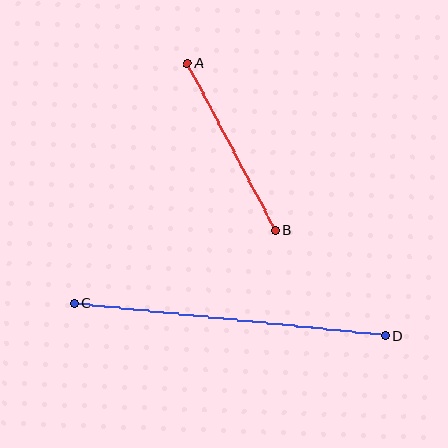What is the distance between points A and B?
The distance is approximately 189 pixels.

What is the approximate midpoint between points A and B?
The midpoint is at approximately (231, 147) pixels.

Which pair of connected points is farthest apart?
Points C and D are farthest apart.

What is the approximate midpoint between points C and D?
The midpoint is at approximately (230, 319) pixels.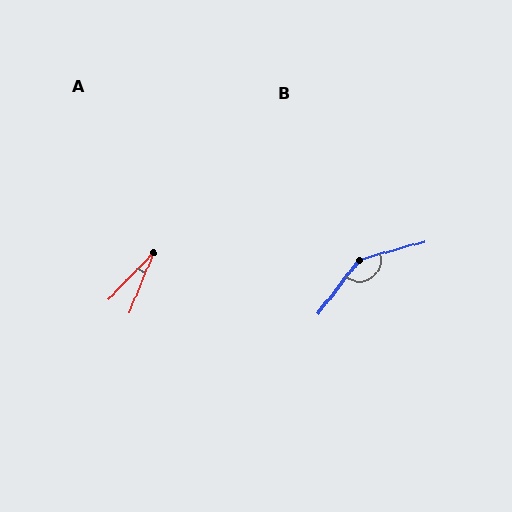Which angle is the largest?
B, at approximately 143 degrees.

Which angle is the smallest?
A, at approximately 21 degrees.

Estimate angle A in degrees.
Approximately 21 degrees.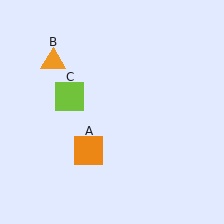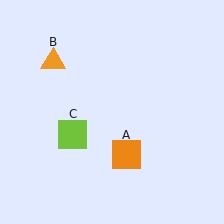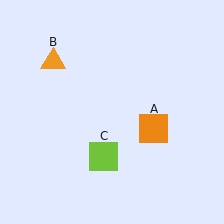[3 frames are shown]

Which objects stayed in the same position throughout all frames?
Orange triangle (object B) remained stationary.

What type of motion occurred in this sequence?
The orange square (object A), lime square (object C) rotated counterclockwise around the center of the scene.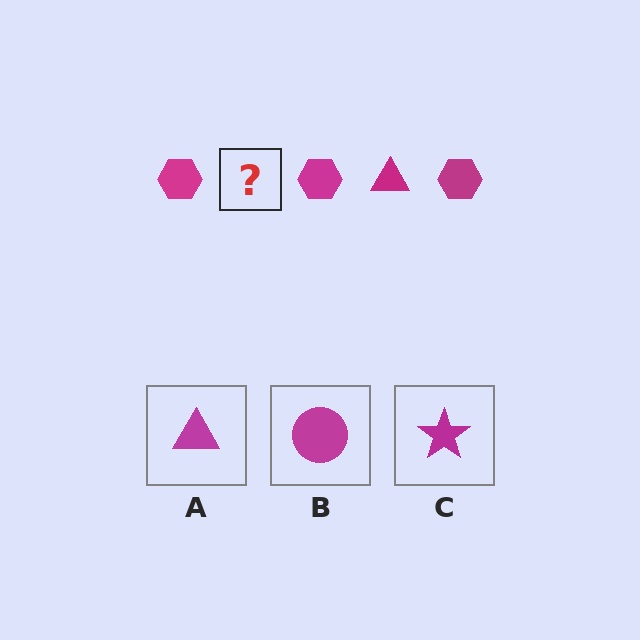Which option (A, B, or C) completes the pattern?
A.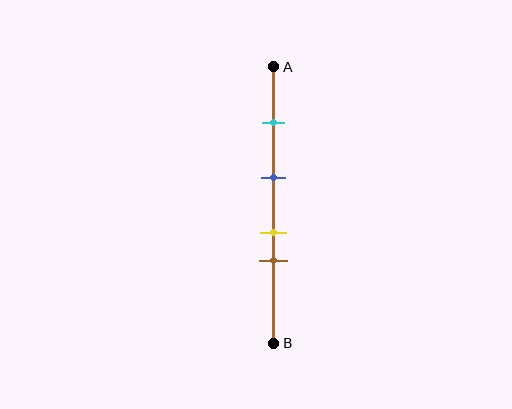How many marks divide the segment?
There are 4 marks dividing the segment.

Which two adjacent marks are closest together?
The yellow and brown marks are the closest adjacent pair.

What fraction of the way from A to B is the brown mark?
The brown mark is approximately 70% (0.7) of the way from A to B.